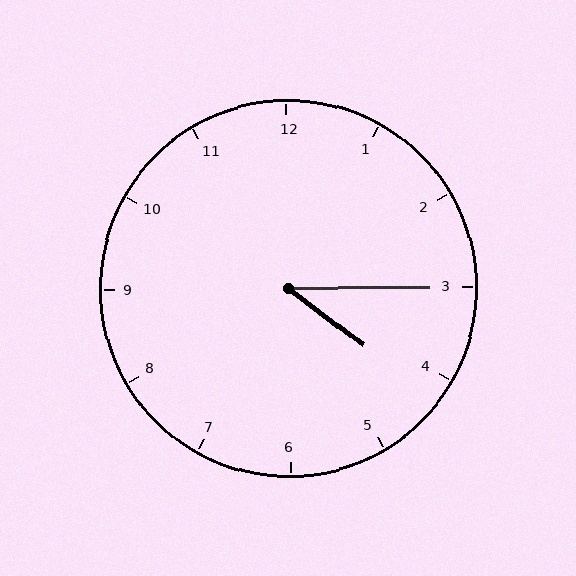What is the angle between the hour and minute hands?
Approximately 38 degrees.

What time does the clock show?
4:15.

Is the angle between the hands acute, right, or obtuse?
It is acute.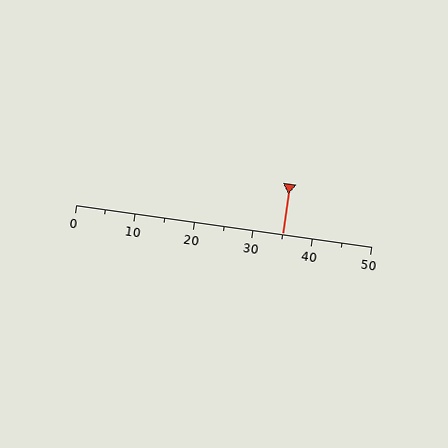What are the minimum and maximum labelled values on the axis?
The axis runs from 0 to 50.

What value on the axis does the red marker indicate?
The marker indicates approximately 35.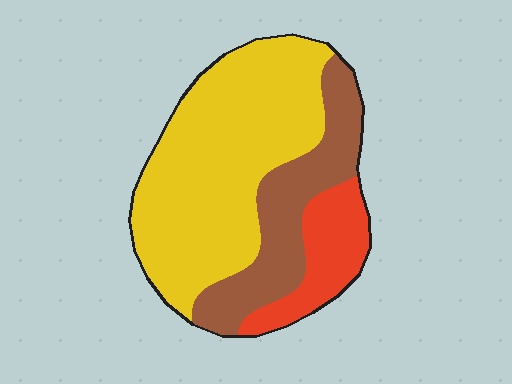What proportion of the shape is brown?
Brown covers around 25% of the shape.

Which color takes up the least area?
Red, at roughly 15%.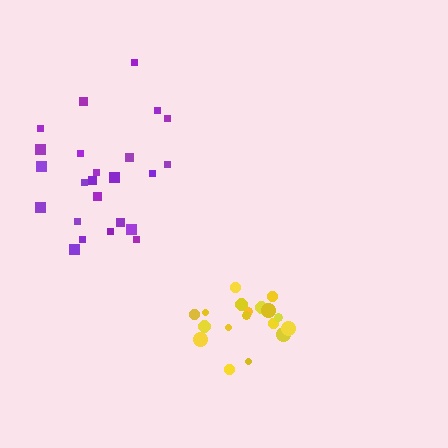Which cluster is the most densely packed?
Yellow.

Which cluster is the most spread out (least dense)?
Purple.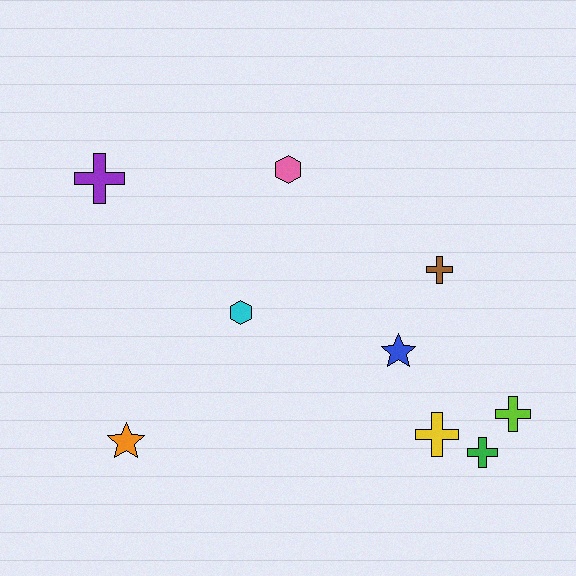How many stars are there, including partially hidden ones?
There are 2 stars.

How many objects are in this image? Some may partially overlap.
There are 9 objects.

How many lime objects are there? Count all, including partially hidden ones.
There is 1 lime object.